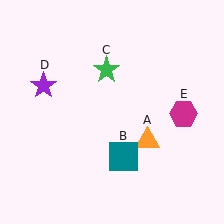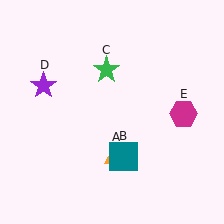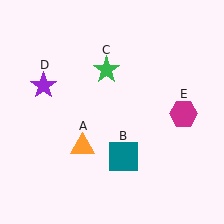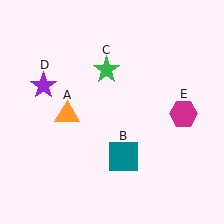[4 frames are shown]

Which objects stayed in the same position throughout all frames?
Teal square (object B) and green star (object C) and purple star (object D) and magenta hexagon (object E) remained stationary.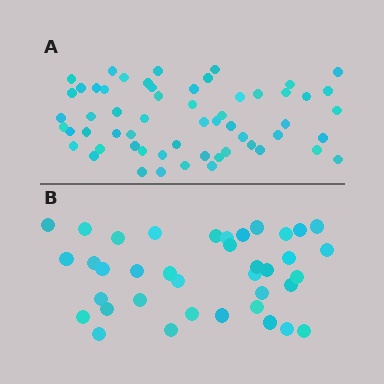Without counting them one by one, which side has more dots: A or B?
Region A (the top region) has more dots.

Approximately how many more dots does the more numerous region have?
Region A has approximately 20 more dots than region B.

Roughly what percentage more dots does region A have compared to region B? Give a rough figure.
About 55% more.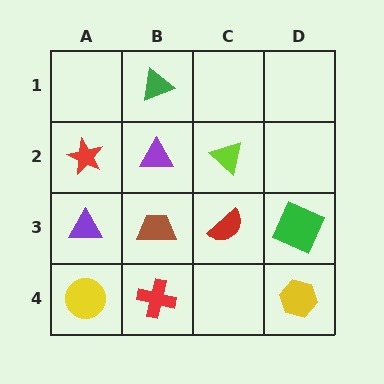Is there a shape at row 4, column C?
No, that cell is empty.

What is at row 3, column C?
A red semicircle.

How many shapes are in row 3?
4 shapes.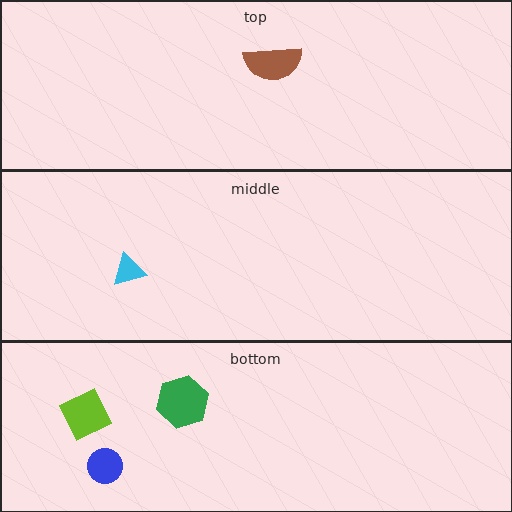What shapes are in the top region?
The brown semicircle.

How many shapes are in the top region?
1.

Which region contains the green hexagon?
The bottom region.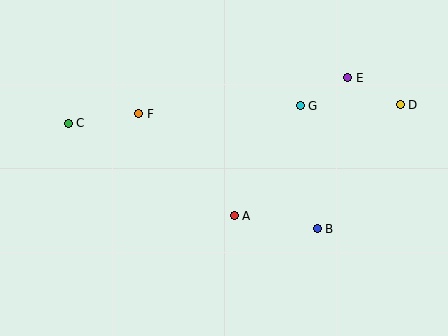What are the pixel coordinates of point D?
Point D is at (400, 105).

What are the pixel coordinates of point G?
Point G is at (300, 106).